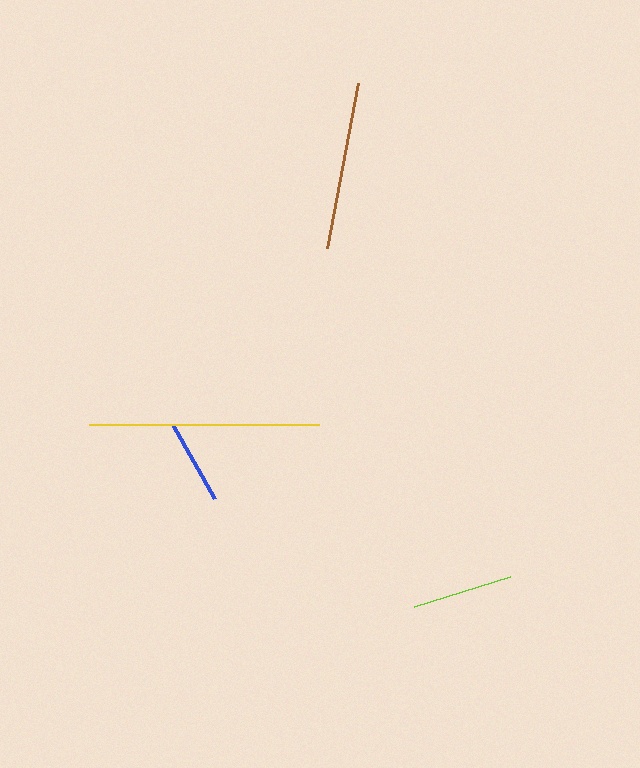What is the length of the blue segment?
The blue segment is approximately 85 pixels long.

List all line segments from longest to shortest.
From longest to shortest: yellow, brown, lime, blue.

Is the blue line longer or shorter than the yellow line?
The yellow line is longer than the blue line.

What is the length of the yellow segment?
The yellow segment is approximately 230 pixels long.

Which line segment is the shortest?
The blue line is the shortest at approximately 85 pixels.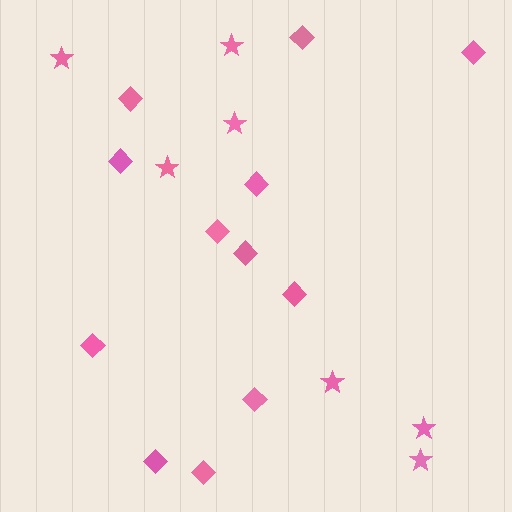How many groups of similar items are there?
There are 2 groups: one group of stars (7) and one group of diamonds (12).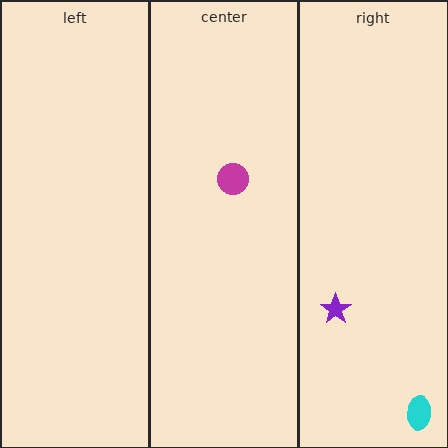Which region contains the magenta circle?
The center region.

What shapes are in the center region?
The magenta circle.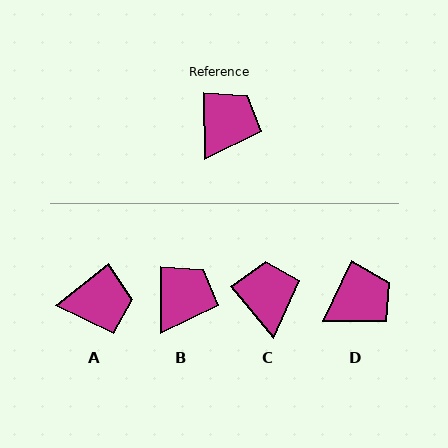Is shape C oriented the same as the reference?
No, it is off by about 39 degrees.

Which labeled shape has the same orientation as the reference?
B.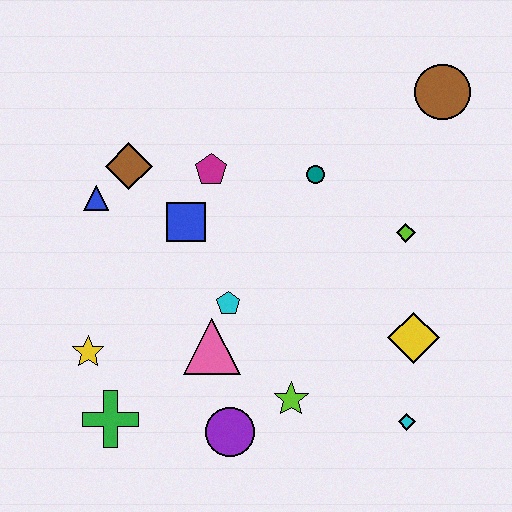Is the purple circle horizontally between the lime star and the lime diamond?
No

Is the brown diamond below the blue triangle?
No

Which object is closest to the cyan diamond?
The yellow diamond is closest to the cyan diamond.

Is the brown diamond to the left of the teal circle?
Yes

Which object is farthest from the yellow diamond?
The blue triangle is farthest from the yellow diamond.